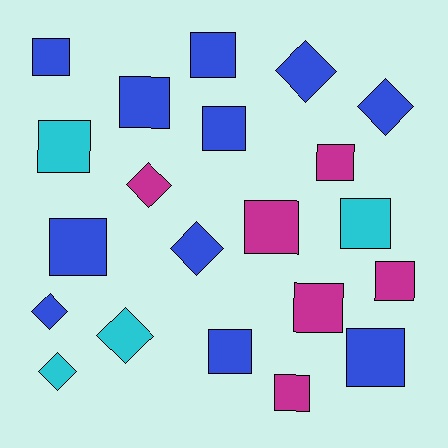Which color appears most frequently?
Blue, with 11 objects.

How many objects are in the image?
There are 21 objects.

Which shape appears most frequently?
Square, with 14 objects.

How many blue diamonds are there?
There are 4 blue diamonds.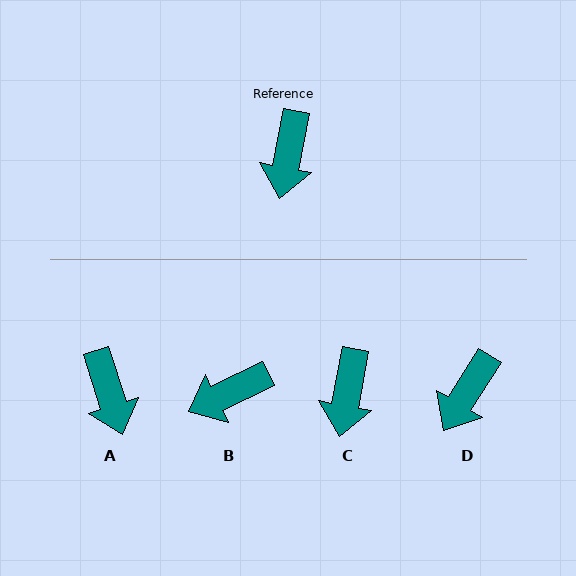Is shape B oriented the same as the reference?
No, it is off by about 53 degrees.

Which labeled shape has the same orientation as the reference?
C.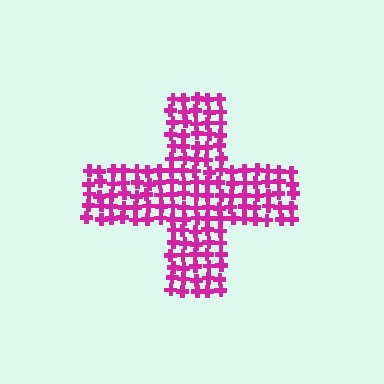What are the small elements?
The small elements are crosses.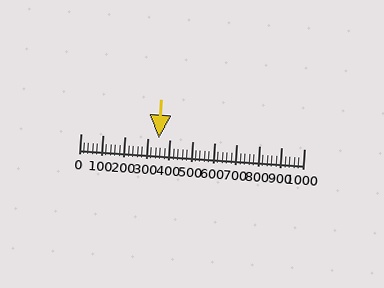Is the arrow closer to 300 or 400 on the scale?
The arrow is closer to 300.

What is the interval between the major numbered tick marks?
The major tick marks are spaced 100 units apart.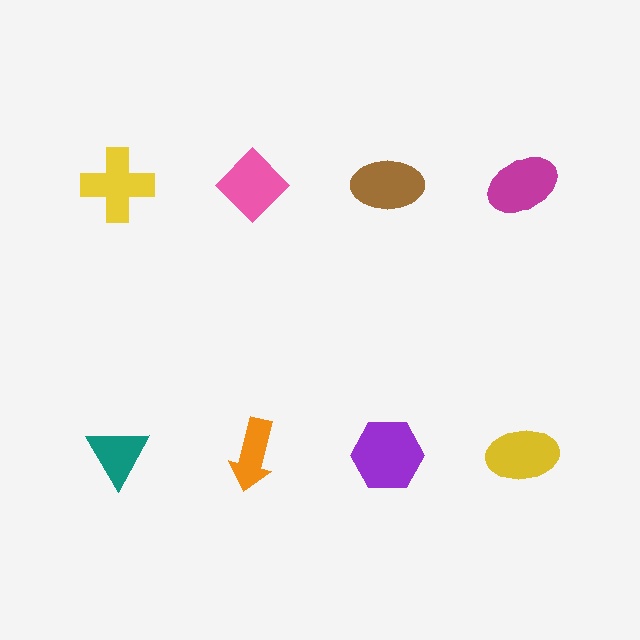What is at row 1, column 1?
A yellow cross.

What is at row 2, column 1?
A teal triangle.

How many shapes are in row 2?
4 shapes.